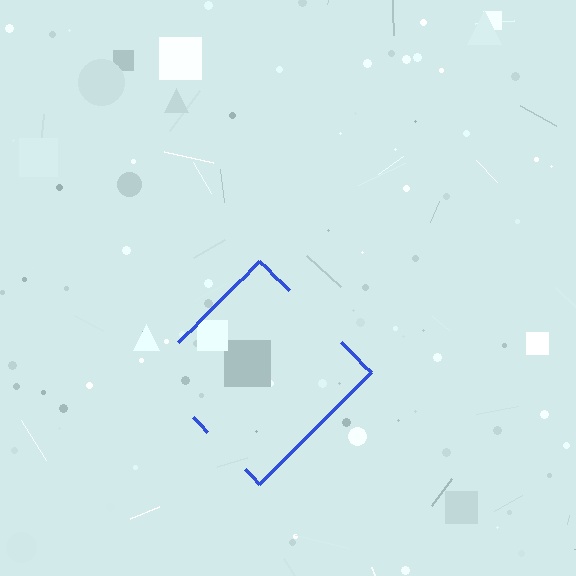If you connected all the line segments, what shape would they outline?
They would outline a diamond.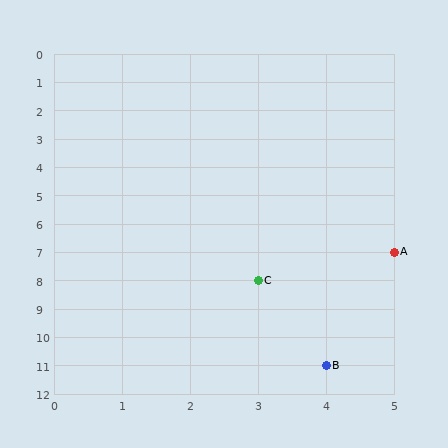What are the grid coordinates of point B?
Point B is at grid coordinates (4, 11).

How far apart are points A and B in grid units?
Points A and B are 1 column and 4 rows apart (about 4.1 grid units diagonally).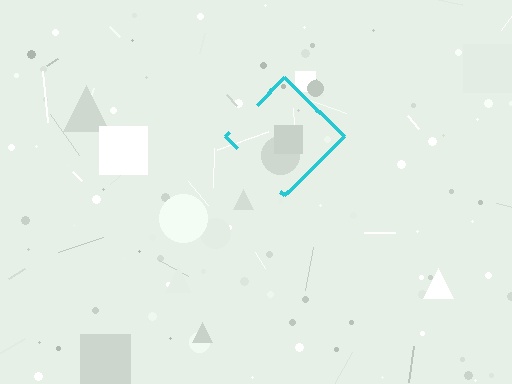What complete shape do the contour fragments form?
The contour fragments form a diamond.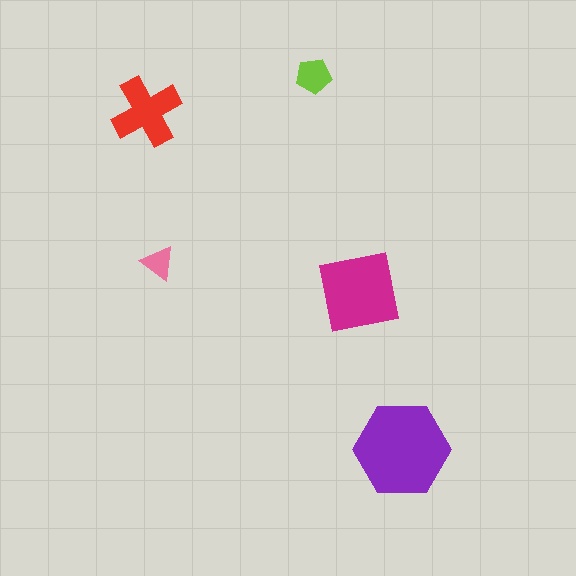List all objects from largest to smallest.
The purple hexagon, the magenta square, the red cross, the lime pentagon, the pink triangle.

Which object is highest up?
The lime pentagon is topmost.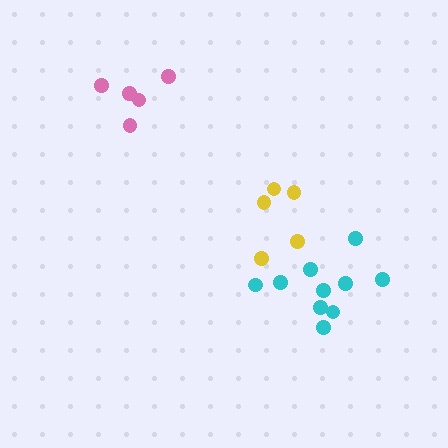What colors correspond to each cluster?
The clusters are colored: yellow, cyan, pink.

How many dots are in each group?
Group 1: 5 dots, Group 2: 10 dots, Group 3: 5 dots (20 total).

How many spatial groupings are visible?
There are 3 spatial groupings.